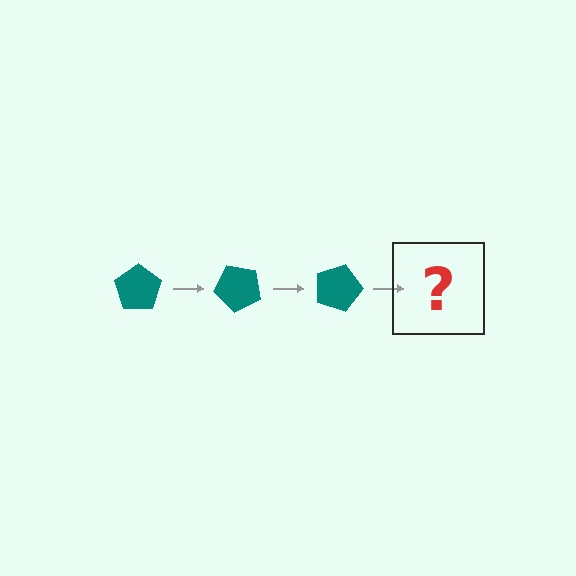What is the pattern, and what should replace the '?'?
The pattern is that the pentagon rotates 45 degrees each step. The '?' should be a teal pentagon rotated 135 degrees.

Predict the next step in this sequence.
The next step is a teal pentagon rotated 135 degrees.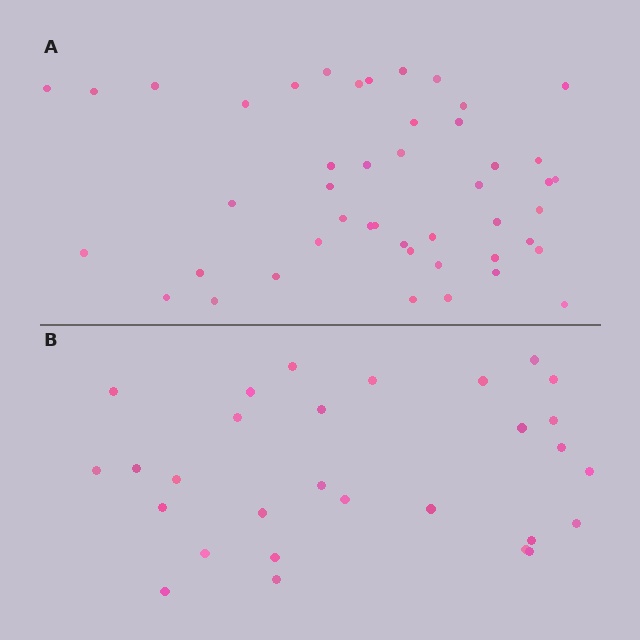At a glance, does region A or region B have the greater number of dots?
Region A (the top region) has more dots.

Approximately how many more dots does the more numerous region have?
Region A has approximately 15 more dots than region B.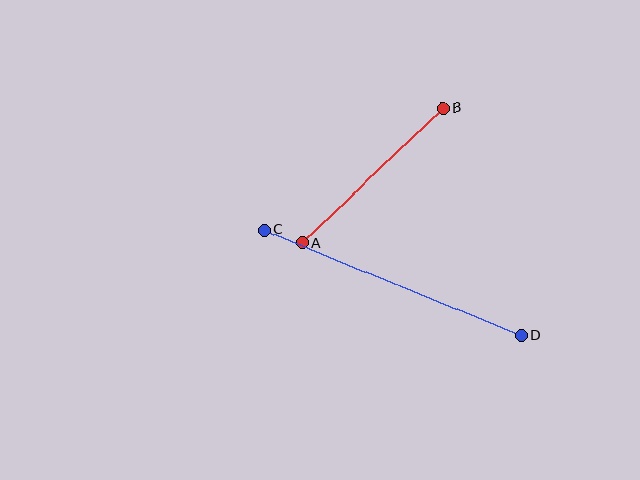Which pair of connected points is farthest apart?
Points C and D are farthest apart.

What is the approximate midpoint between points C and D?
The midpoint is at approximately (393, 282) pixels.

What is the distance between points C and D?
The distance is approximately 278 pixels.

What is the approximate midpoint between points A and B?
The midpoint is at approximately (373, 175) pixels.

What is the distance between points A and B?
The distance is approximately 195 pixels.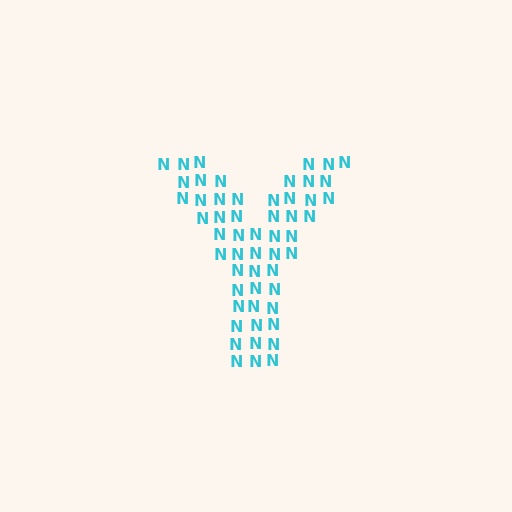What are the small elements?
The small elements are letter N's.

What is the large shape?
The large shape is the letter Y.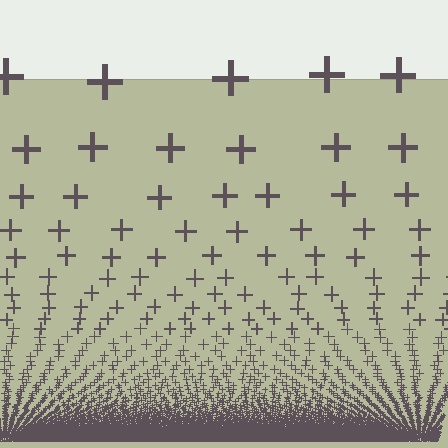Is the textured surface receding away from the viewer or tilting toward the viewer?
The surface appears to tilt toward the viewer. Texture elements get larger and sparser toward the top.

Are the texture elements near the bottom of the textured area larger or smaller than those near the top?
Smaller. The gradient is inverted — elements near the bottom are smaller and denser.